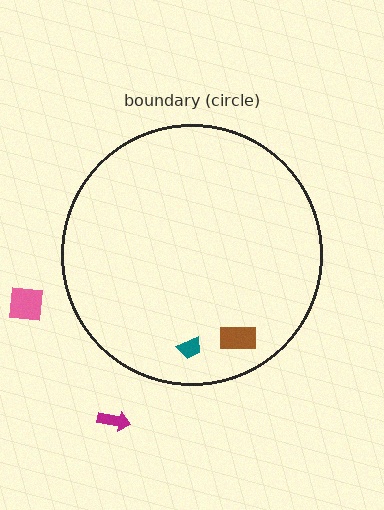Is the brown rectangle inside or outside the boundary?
Inside.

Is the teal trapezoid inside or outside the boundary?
Inside.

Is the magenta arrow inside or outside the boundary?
Outside.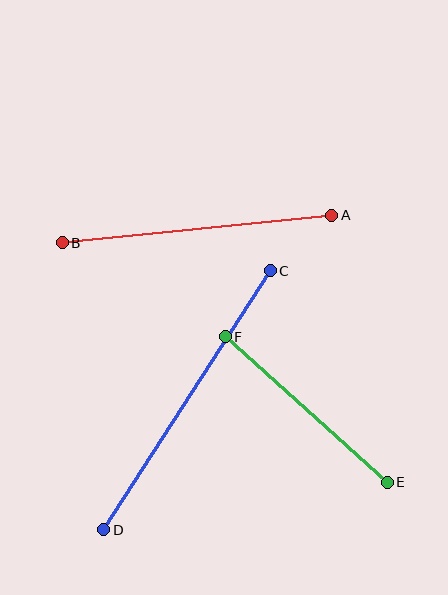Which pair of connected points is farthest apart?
Points C and D are farthest apart.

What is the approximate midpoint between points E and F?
The midpoint is at approximately (306, 410) pixels.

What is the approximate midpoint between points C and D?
The midpoint is at approximately (187, 400) pixels.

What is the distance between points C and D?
The distance is approximately 308 pixels.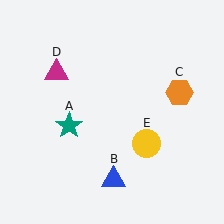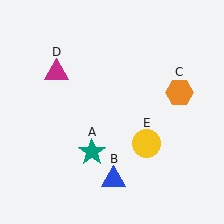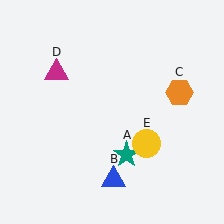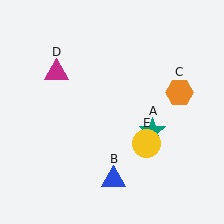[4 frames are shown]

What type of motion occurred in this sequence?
The teal star (object A) rotated counterclockwise around the center of the scene.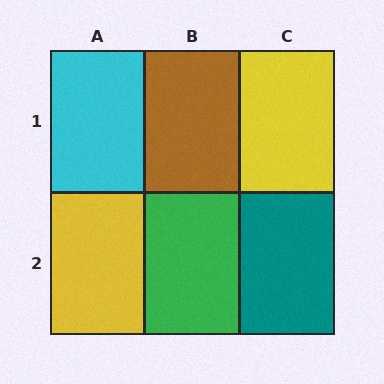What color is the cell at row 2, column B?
Green.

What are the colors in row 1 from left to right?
Cyan, brown, yellow.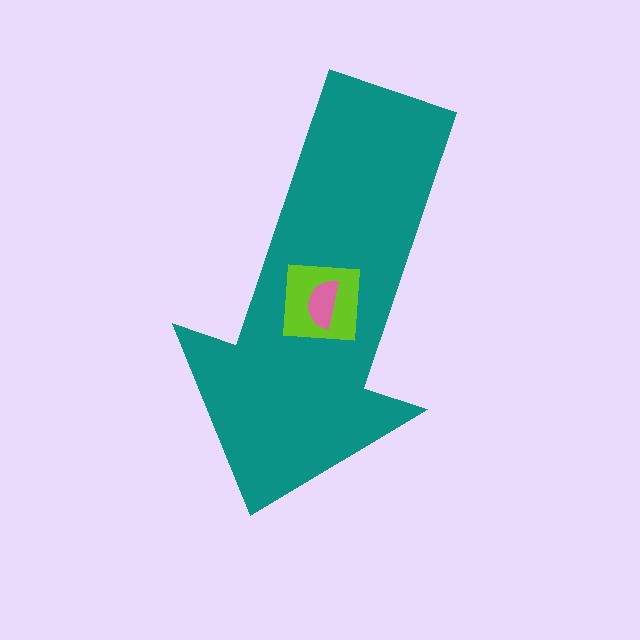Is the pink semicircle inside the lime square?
Yes.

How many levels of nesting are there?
3.